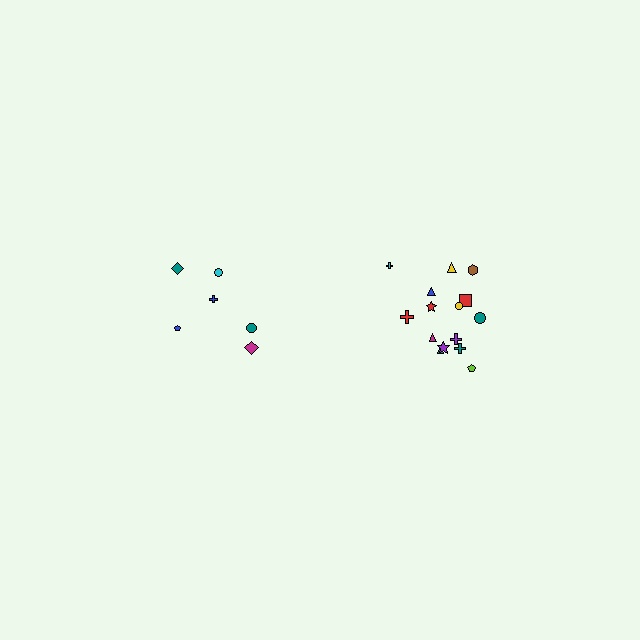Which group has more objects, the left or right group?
The right group.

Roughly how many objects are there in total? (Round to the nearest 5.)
Roughly 20 objects in total.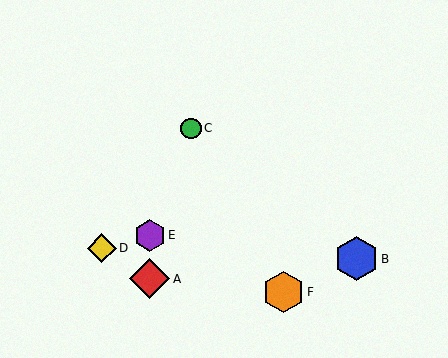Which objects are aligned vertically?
Objects A, E are aligned vertically.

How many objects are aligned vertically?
2 objects (A, E) are aligned vertically.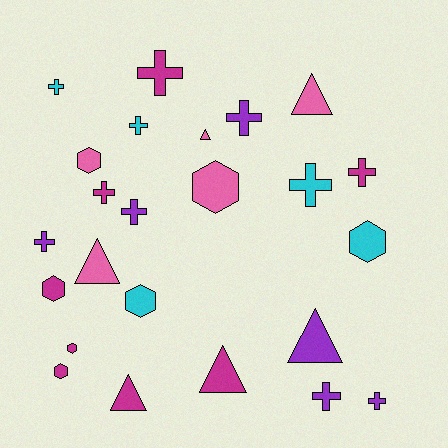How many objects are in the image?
There are 24 objects.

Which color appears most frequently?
Magenta, with 8 objects.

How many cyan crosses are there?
There are 3 cyan crosses.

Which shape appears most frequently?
Cross, with 11 objects.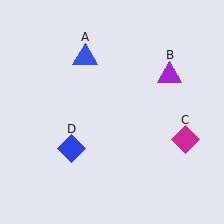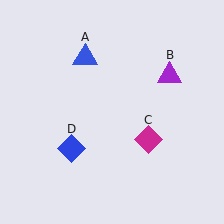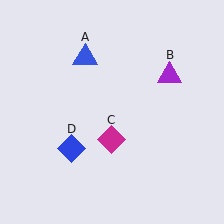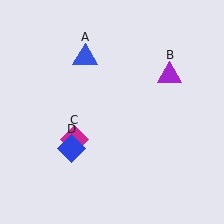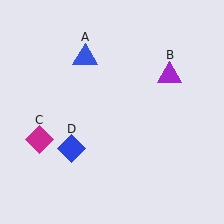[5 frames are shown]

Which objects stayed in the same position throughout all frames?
Blue triangle (object A) and purple triangle (object B) and blue diamond (object D) remained stationary.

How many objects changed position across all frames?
1 object changed position: magenta diamond (object C).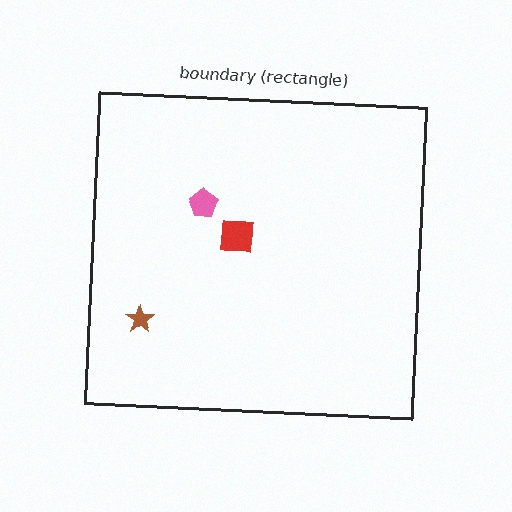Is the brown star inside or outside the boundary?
Inside.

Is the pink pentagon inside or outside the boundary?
Inside.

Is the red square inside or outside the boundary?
Inside.